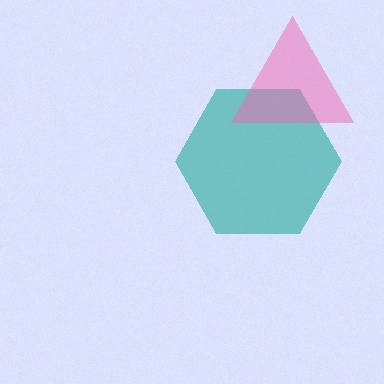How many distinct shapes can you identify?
There are 2 distinct shapes: a teal hexagon, a pink triangle.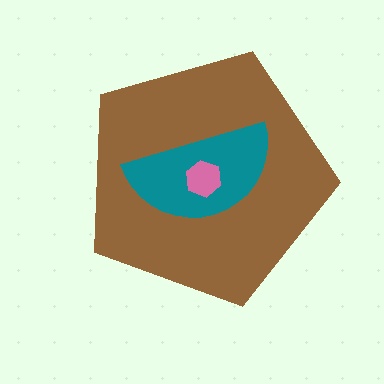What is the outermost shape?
The brown pentagon.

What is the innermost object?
The pink hexagon.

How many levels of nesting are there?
3.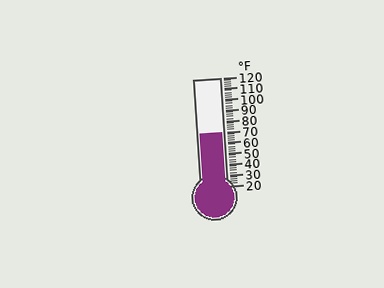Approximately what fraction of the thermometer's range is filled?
The thermometer is filled to approximately 50% of its range.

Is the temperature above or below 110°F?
The temperature is below 110°F.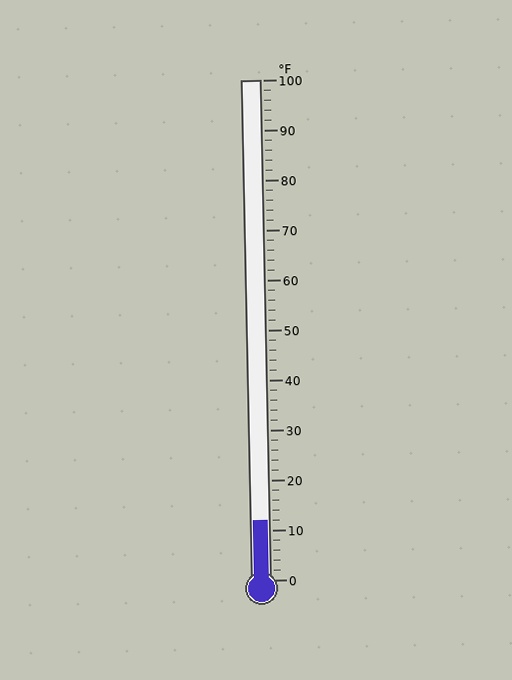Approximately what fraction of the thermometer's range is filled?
The thermometer is filled to approximately 10% of its range.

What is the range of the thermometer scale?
The thermometer scale ranges from 0°F to 100°F.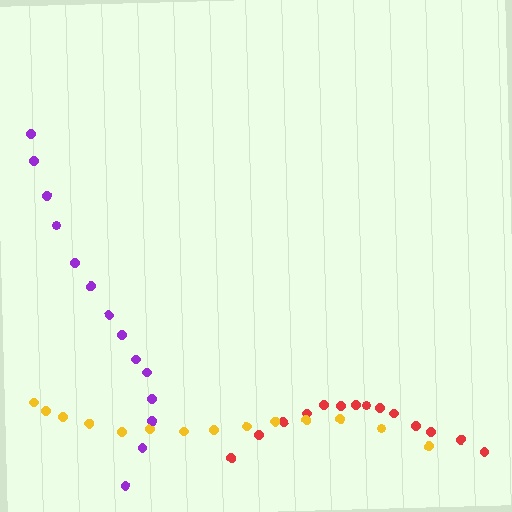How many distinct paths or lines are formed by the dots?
There are 3 distinct paths.